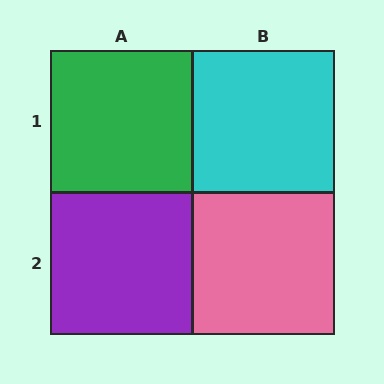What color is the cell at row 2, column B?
Pink.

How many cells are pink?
1 cell is pink.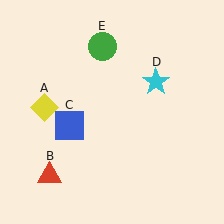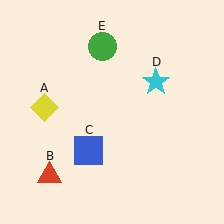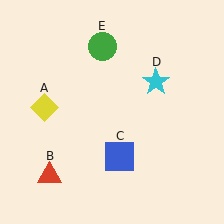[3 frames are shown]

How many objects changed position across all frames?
1 object changed position: blue square (object C).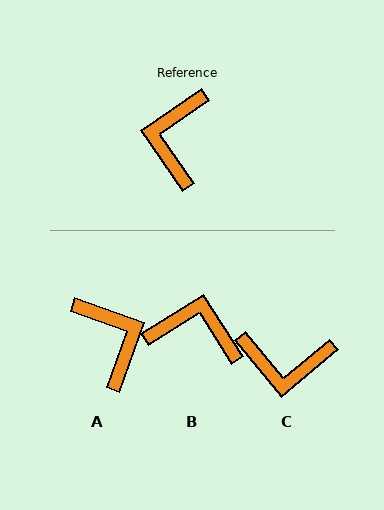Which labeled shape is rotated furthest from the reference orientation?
A, about 144 degrees away.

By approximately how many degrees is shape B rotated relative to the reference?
Approximately 92 degrees clockwise.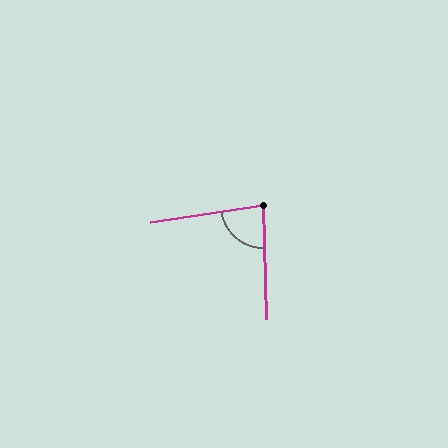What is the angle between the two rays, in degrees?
Approximately 83 degrees.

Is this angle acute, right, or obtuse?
It is acute.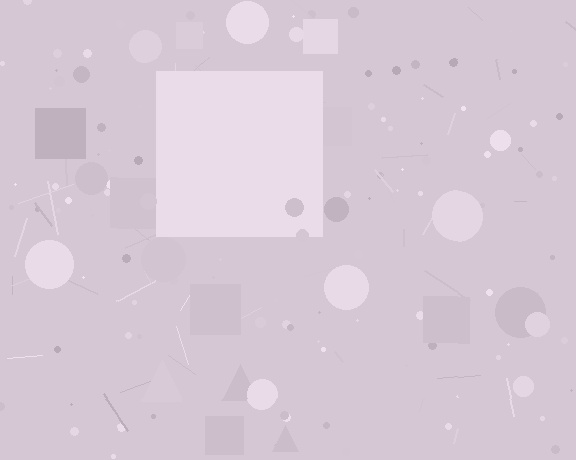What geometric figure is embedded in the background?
A square is embedded in the background.